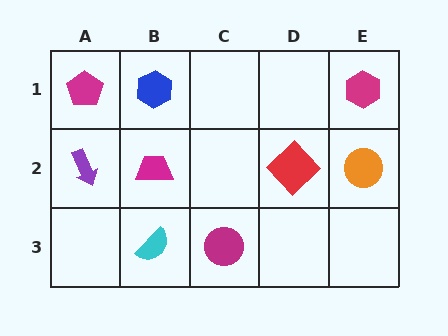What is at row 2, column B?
A magenta trapezoid.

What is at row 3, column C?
A magenta circle.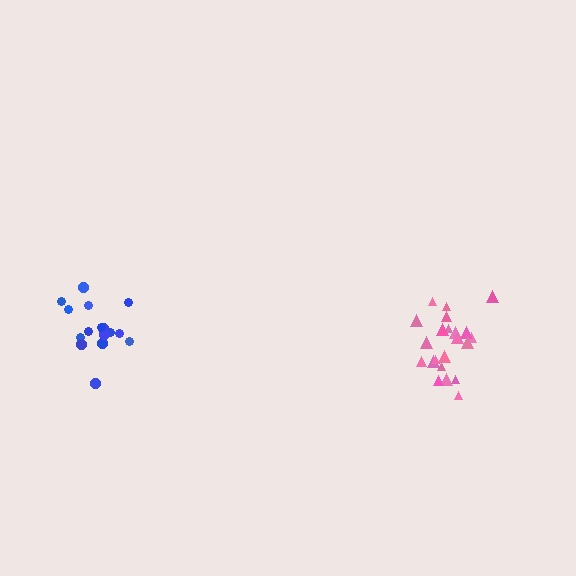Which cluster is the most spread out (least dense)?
Blue.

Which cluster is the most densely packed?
Pink.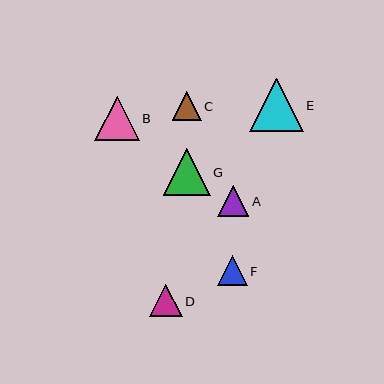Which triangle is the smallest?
Triangle C is the smallest with a size of approximately 29 pixels.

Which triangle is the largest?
Triangle E is the largest with a size of approximately 53 pixels.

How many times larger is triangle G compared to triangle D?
Triangle G is approximately 1.4 times the size of triangle D.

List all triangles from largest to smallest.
From largest to smallest: E, G, B, D, A, F, C.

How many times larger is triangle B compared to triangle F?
Triangle B is approximately 1.5 times the size of triangle F.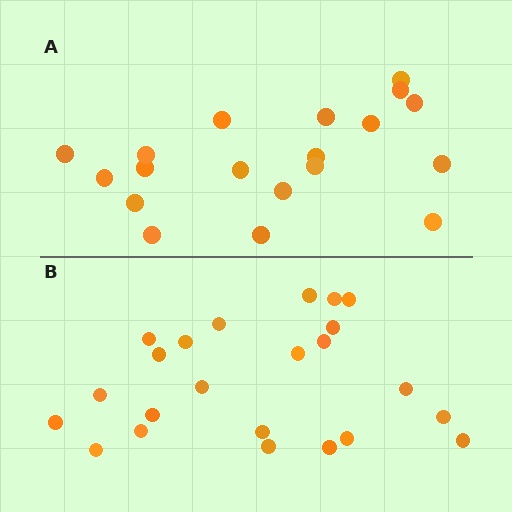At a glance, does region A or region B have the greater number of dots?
Region B (the bottom region) has more dots.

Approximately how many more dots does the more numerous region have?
Region B has about 4 more dots than region A.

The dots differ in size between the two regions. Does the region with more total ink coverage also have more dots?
No. Region A has more total ink coverage because its dots are larger, but region B actually contains more individual dots. Total area can be misleading — the number of items is what matters here.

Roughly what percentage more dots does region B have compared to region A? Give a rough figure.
About 20% more.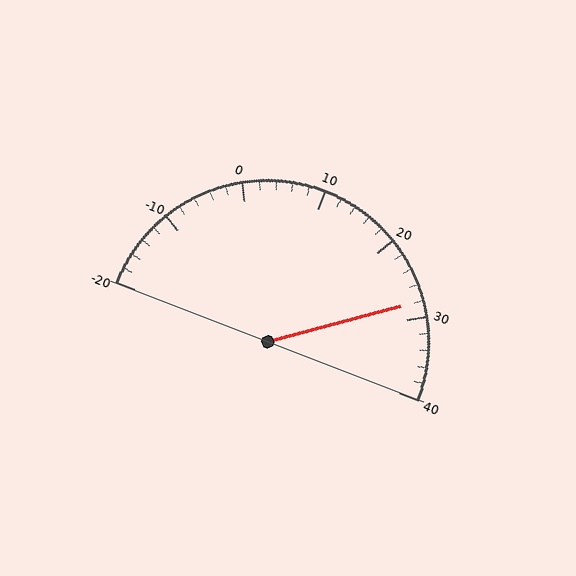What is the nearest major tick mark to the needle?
The nearest major tick mark is 30.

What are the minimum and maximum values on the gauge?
The gauge ranges from -20 to 40.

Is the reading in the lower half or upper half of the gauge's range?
The reading is in the upper half of the range (-20 to 40).